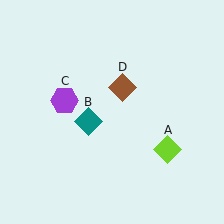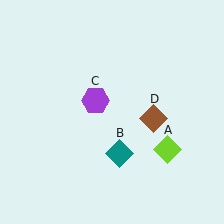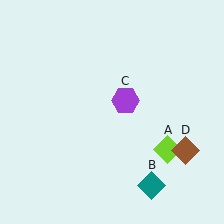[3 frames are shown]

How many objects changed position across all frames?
3 objects changed position: teal diamond (object B), purple hexagon (object C), brown diamond (object D).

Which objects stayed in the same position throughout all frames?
Lime diamond (object A) remained stationary.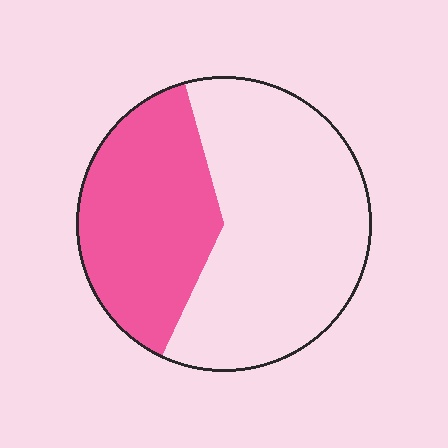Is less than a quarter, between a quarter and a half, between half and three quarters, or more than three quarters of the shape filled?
Between a quarter and a half.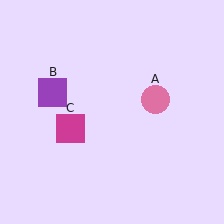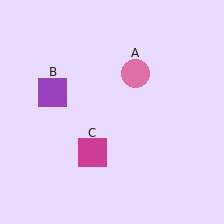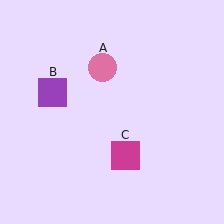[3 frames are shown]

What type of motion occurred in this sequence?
The pink circle (object A), magenta square (object C) rotated counterclockwise around the center of the scene.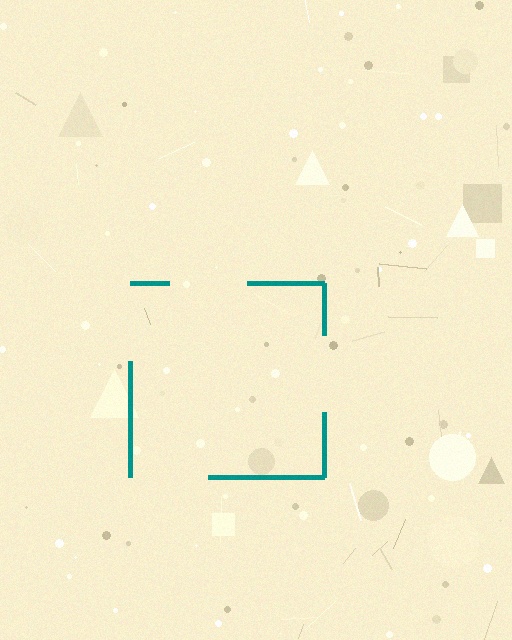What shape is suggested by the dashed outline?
The dashed outline suggests a square.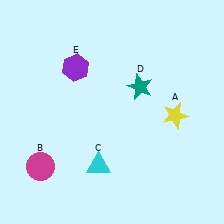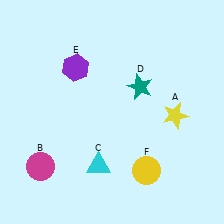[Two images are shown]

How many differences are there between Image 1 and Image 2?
There is 1 difference between the two images.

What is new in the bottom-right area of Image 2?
A yellow circle (F) was added in the bottom-right area of Image 2.